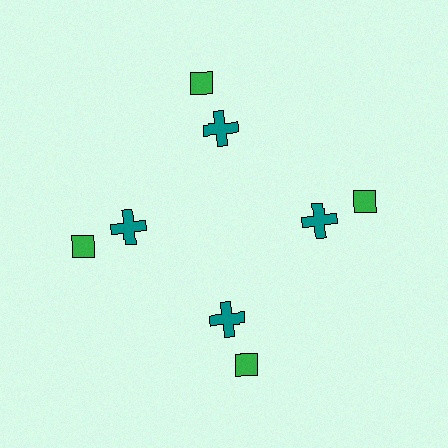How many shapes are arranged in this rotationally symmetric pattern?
There are 8 shapes, arranged in 4 groups of 2.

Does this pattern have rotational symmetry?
Yes, this pattern has 4-fold rotational symmetry. It looks the same after rotating 90 degrees around the center.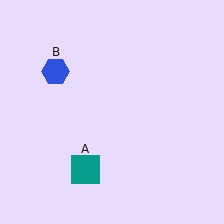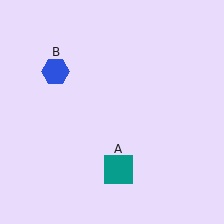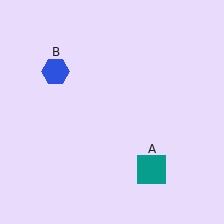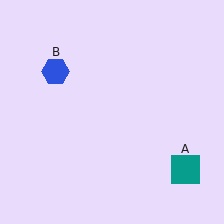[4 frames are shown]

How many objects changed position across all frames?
1 object changed position: teal square (object A).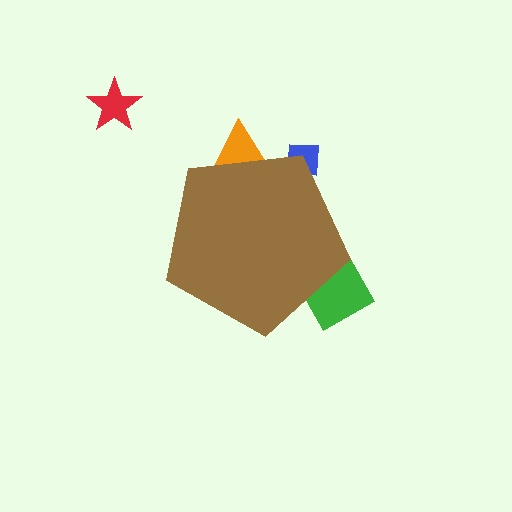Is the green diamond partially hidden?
Yes, the green diamond is partially hidden behind the brown pentagon.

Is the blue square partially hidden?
Yes, the blue square is partially hidden behind the brown pentagon.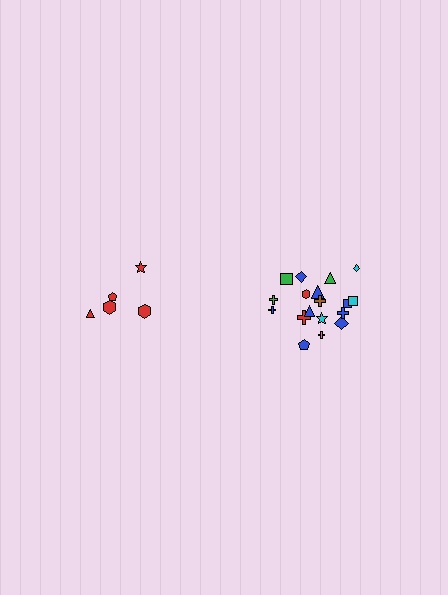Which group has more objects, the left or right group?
The right group.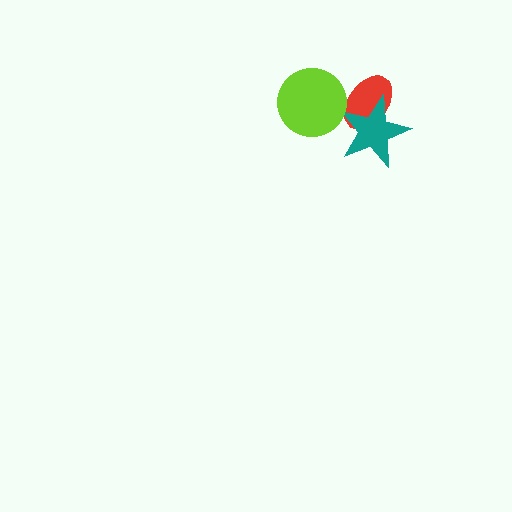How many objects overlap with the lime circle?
1 object overlaps with the lime circle.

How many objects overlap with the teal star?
1 object overlaps with the teal star.